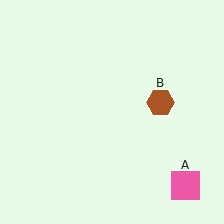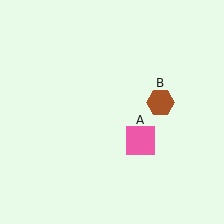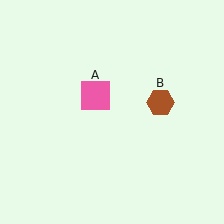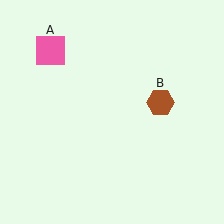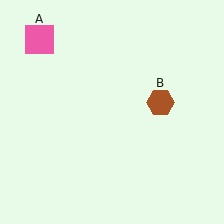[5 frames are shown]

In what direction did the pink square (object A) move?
The pink square (object A) moved up and to the left.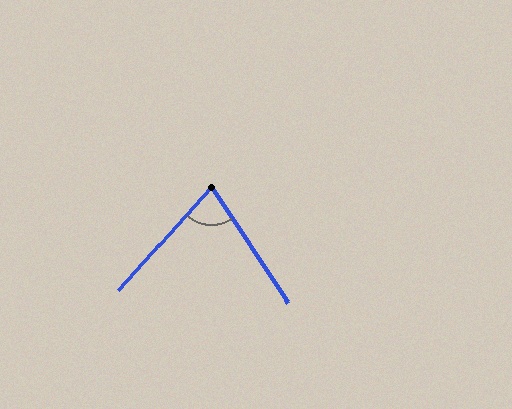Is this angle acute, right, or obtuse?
It is acute.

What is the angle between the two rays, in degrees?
Approximately 75 degrees.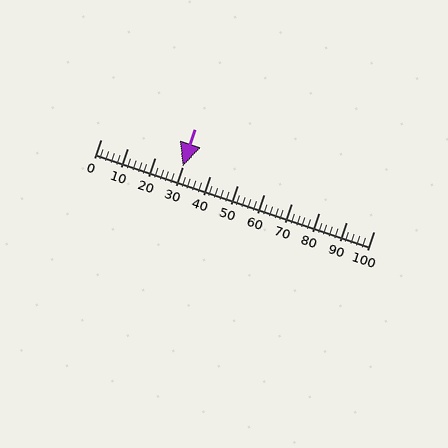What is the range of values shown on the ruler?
The ruler shows values from 0 to 100.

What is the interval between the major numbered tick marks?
The major tick marks are spaced 10 units apart.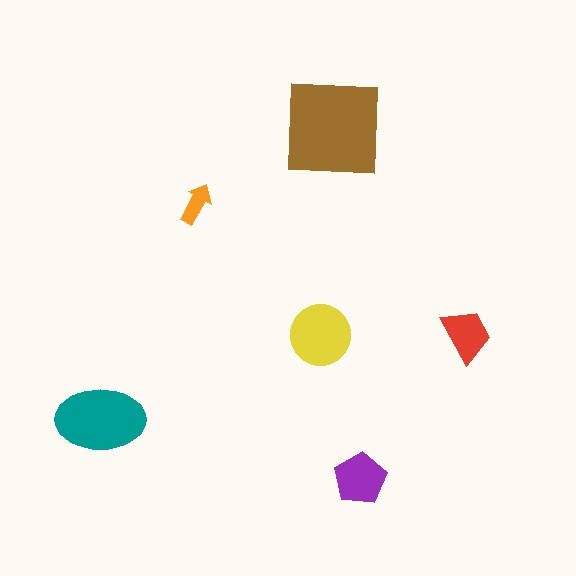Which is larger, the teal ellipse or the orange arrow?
The teal ellipse.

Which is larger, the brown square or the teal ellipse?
The brown square.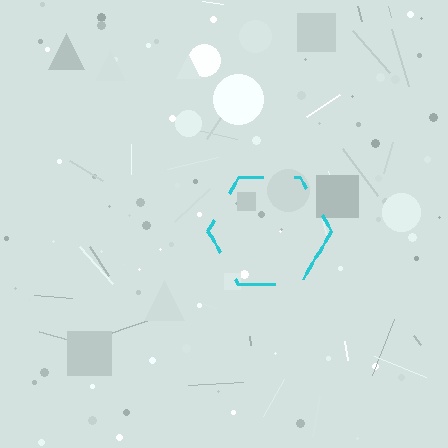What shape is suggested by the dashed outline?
The dashed outline suggests a hexagon.